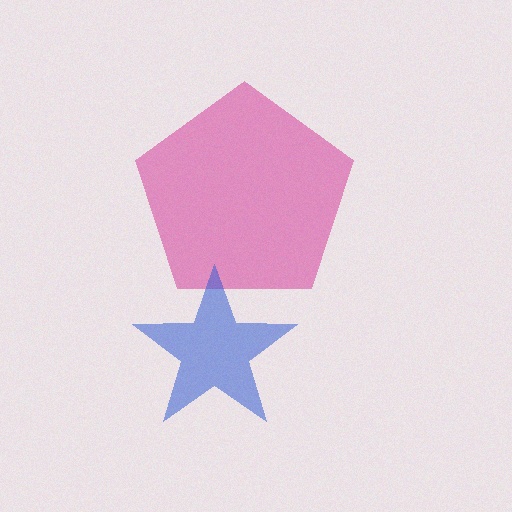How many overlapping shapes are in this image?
There are 2 overlapping shapes in the image.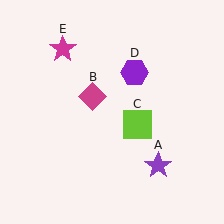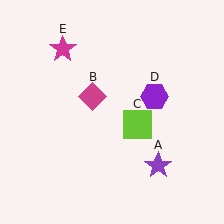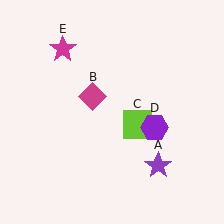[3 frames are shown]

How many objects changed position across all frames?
1 object changed position: purple hexagon (object D).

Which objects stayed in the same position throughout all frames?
Purple star (object A) and magenta diamond (object B) and lime square (object C) and magenta star (object E) remained stationary.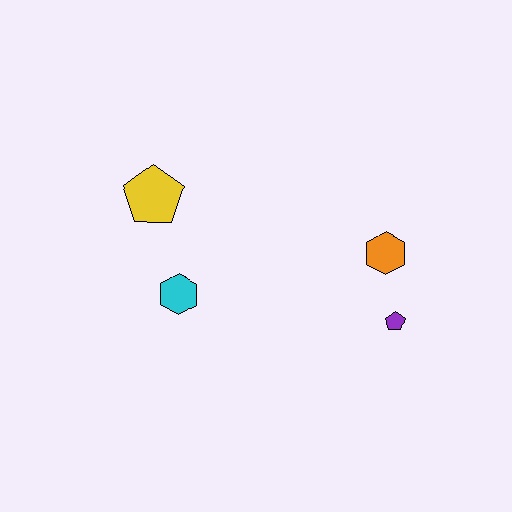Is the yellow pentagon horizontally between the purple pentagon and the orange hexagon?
No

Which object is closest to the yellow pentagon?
The cyan hexagon is closest to the yellow pentagon.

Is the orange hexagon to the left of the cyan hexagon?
No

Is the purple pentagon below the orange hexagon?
Yes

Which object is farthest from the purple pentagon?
The yellow pentagon is farthest from the purple pentagon.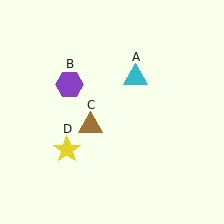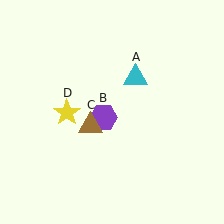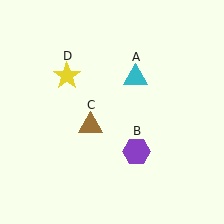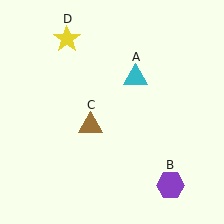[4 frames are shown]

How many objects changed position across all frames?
2 objects changed position: purple hexagon (object B), yellow star (object D).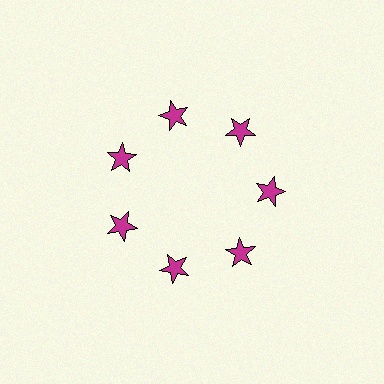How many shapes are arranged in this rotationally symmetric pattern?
There are 7 shapes, arranged in 7 groups of 1.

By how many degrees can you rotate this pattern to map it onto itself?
The pattern maps onto itself every 51 degrees of rotation.